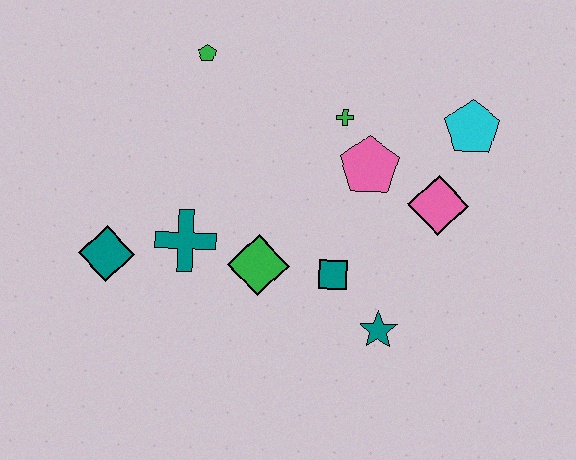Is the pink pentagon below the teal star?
No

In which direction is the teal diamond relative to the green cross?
The teal diamond is to the left of the green cross.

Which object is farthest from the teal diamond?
The cyan pentagon is farthest from the teal diamond.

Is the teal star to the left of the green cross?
No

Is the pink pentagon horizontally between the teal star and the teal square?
Yes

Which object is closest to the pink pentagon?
The green cross is closest to the pink pentagon.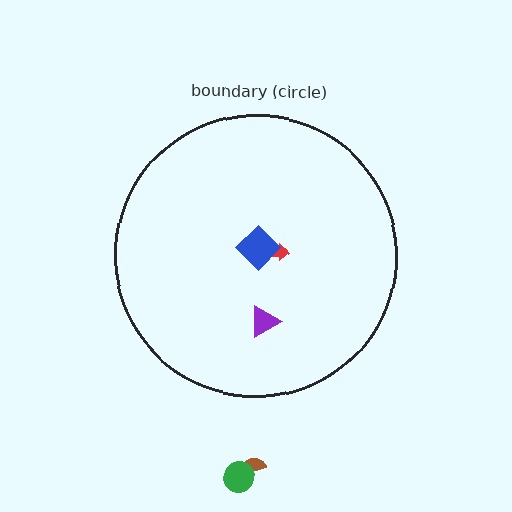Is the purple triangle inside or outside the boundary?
Inside.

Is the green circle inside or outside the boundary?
Outside.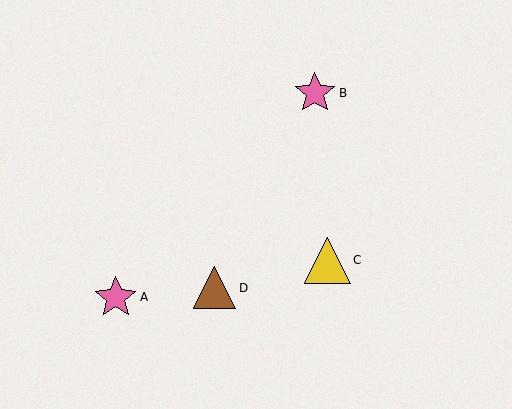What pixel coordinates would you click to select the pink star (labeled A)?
Click at (116, 297) to select the pink star A.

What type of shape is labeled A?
Shape A is a pink star.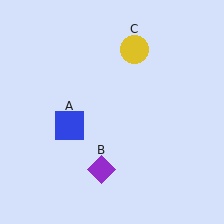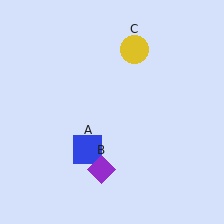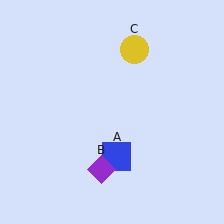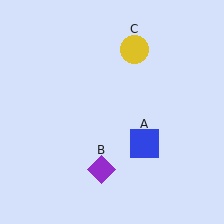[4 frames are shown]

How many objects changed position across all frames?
1 object changed position: blue square (object A).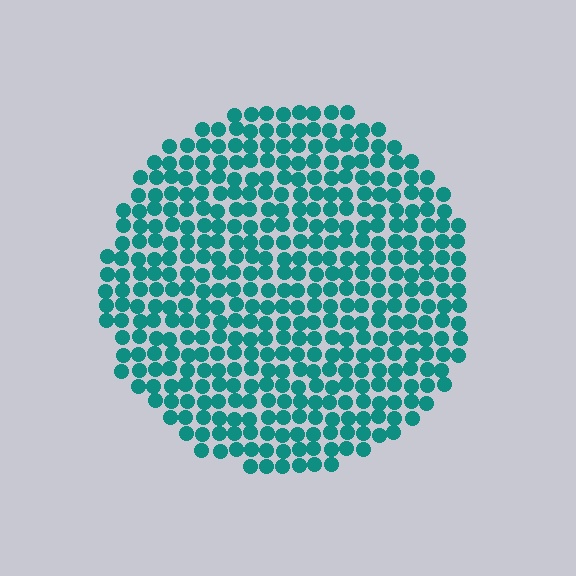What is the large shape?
The large shape is a circle.